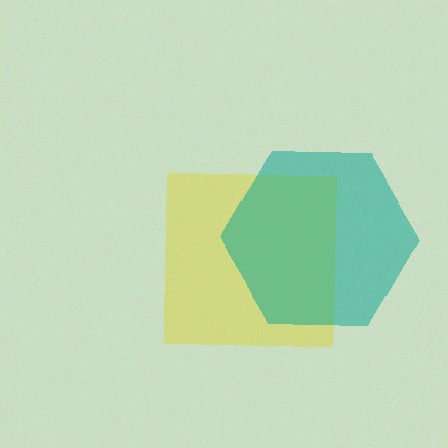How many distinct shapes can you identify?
There are 2 distinct shapes: a yellow square, a teal hexagon.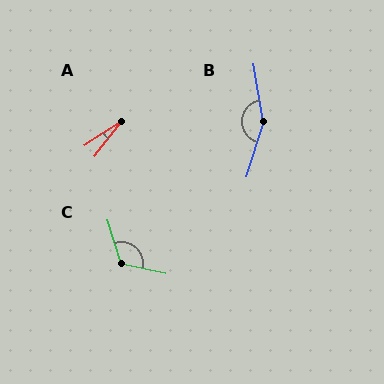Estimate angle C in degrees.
Approximately 118 degrees.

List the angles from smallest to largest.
A (19°), C (118°), B (153°).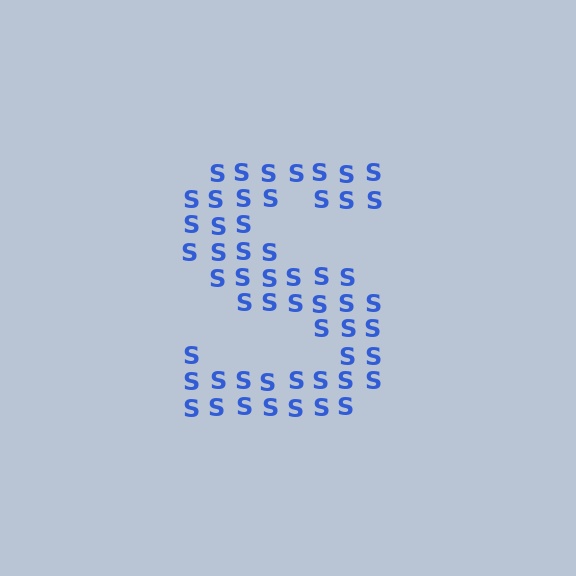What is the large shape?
The large shape is the letter S.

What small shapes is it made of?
It is made of small letter S's.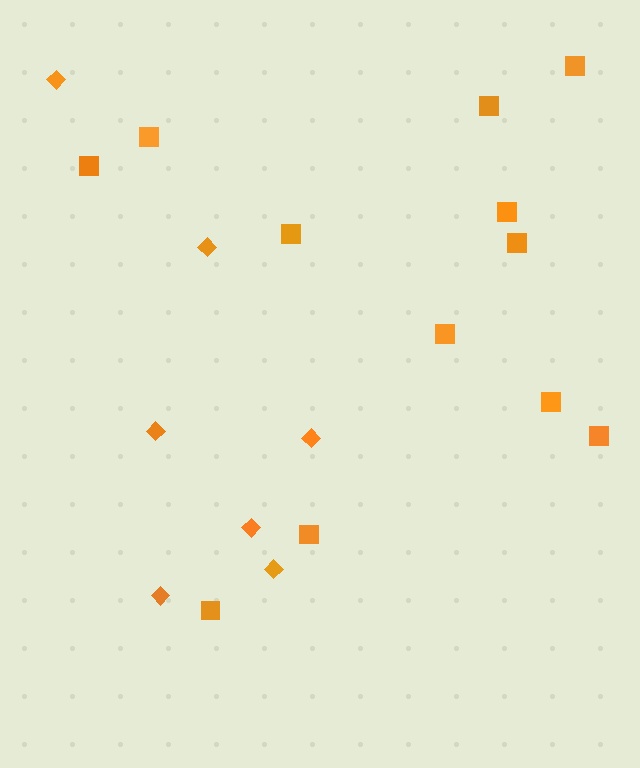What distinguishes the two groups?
There are 2 groups: one group of squares (12) and one group of diamonds (7).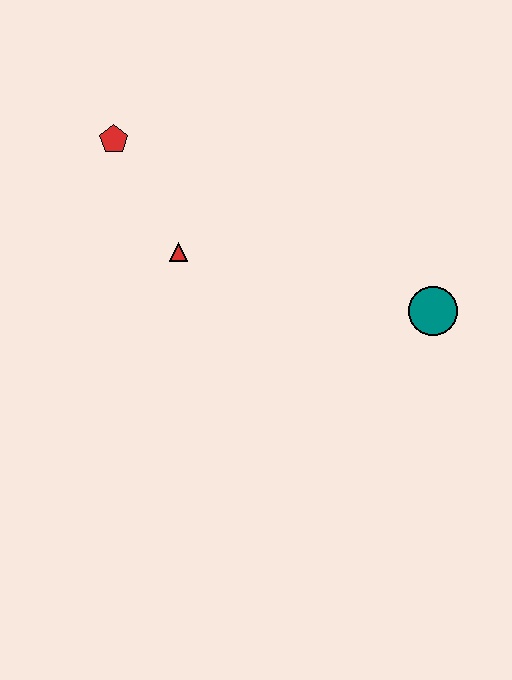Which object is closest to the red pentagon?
The red triangle is closest to the red pentagon.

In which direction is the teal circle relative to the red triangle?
The teal circle is to the right of the red triangle.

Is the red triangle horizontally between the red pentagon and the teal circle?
Yes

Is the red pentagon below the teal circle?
No